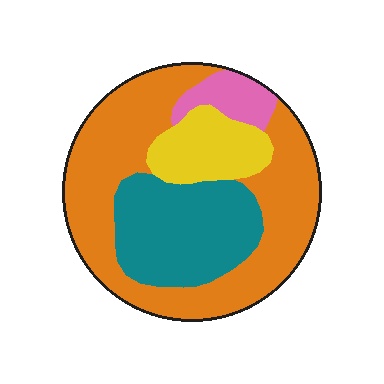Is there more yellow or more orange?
Orange.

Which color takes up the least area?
Pink, at roughly 5%.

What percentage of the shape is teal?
Teal takes up between a sixth and a third of the shape.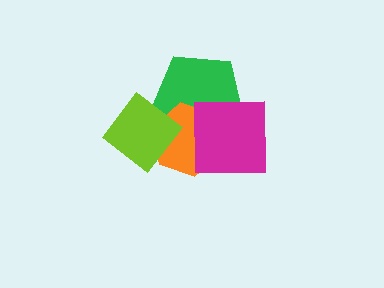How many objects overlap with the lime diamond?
2 objects overlap with the lime diamond.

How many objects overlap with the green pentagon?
3 objects overlap with the green pentagon.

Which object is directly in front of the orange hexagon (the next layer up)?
The lime diamond is directly in front of the orange hexagon.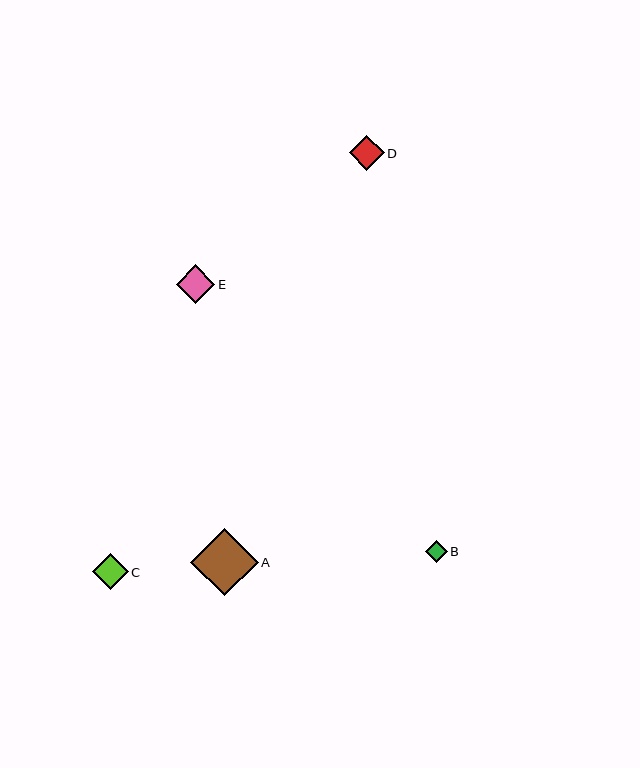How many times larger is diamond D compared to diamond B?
Diamond D is approximately 1.6 times the size of diamond B.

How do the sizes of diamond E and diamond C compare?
Diamond E and diamond C are approximately the same size.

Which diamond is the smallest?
Diamond B is the smallest with a size of approximately 22 pixels.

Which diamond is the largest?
Diamond A is the largest with a size of approximately 68 pixels.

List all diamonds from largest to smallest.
From largest to smallest: A, E, C, D, B.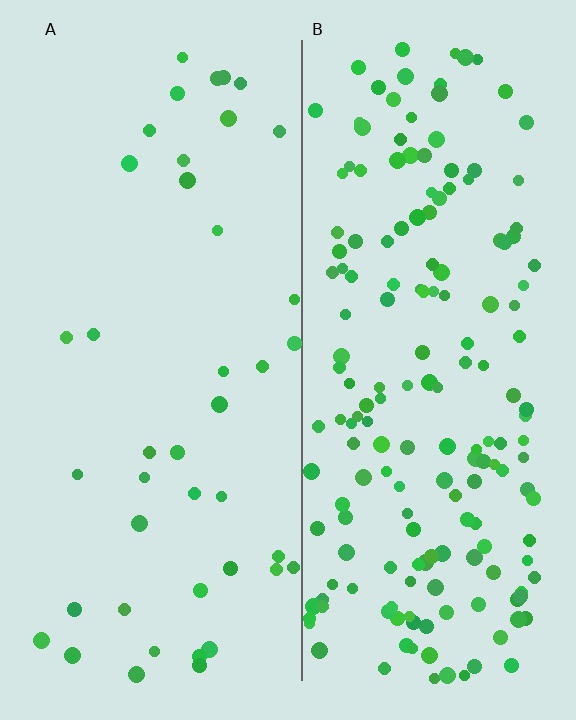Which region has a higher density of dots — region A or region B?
B (the right).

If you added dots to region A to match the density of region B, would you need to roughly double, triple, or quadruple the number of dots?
Approximately quadruple.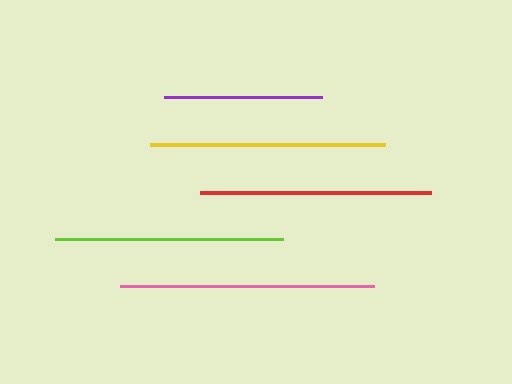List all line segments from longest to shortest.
From longest to shortest: pink, yellow, red, lime, purple.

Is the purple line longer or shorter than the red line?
The red line is longer than the purple line.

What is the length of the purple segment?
The purple segment is approximately 157 pixels long.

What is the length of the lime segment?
The lime segment is approximately 228 pixels long.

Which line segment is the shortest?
The purple line is the shortest at approximately 157 pixels.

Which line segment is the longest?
The pink line is the longest at approximately 254 pixels.